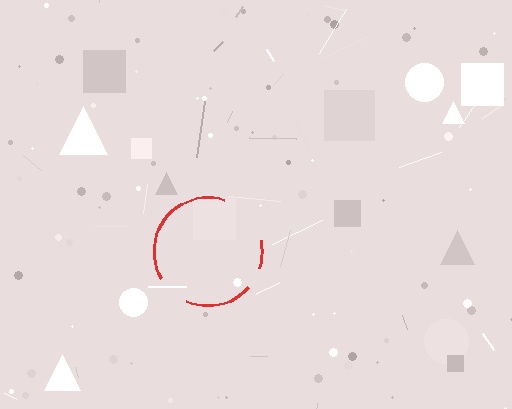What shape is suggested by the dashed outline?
The dashed outline suggests a circle.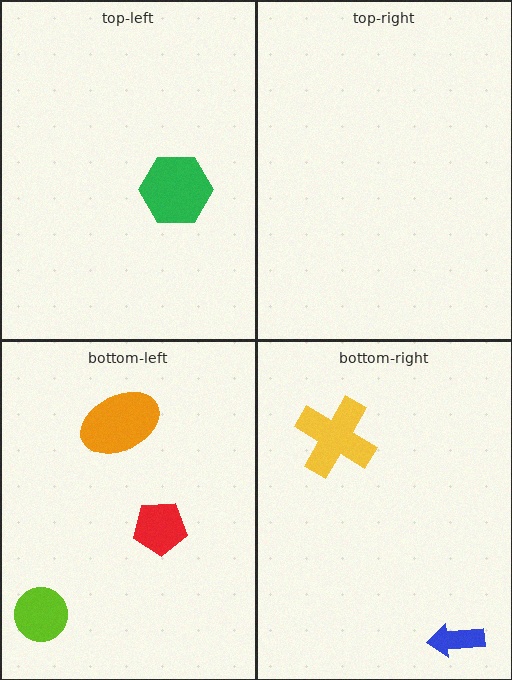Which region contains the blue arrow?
The bottom-right region.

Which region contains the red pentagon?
The bottom-left region.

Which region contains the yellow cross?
The bottom-right region.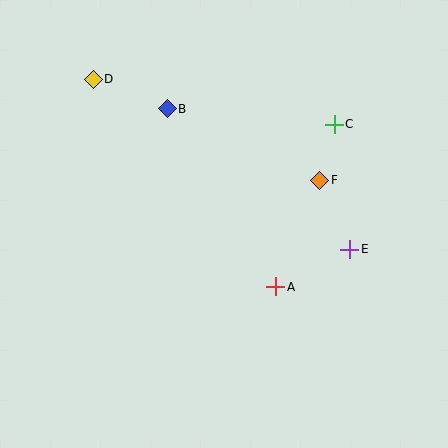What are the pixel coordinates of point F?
Point F is at (320, 180).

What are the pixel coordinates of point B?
Point B is at (167, 109).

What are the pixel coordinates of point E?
Point E is at (350, 249).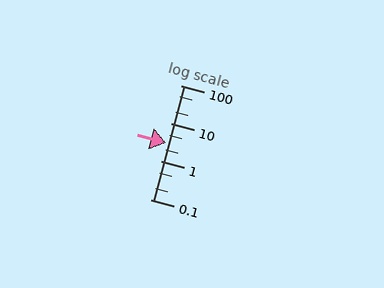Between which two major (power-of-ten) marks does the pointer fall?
The pointer is between 1 and 10.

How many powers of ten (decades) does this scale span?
The scale spans 3 decades, from 0.1 to 100.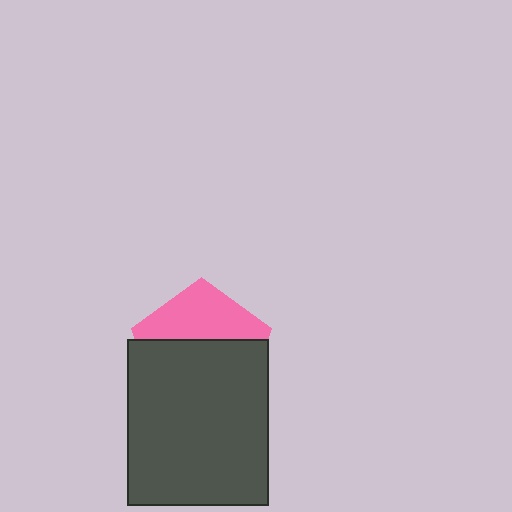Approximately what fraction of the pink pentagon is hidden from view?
Roughly 61% of the pink pentagon is hidden behind the dark gray rectangle.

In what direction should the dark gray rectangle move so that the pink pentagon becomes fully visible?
The dark gray rectangle should move down. That is the shortest direction to clear the overlap and leave the pink pentagon fully visible.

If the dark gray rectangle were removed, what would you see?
You would see the complete pink pentagon.